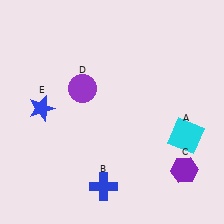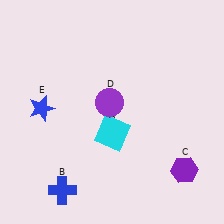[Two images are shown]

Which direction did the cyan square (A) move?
The cyan square (A) moved left.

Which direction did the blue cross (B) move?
The blue cross (B) moved left.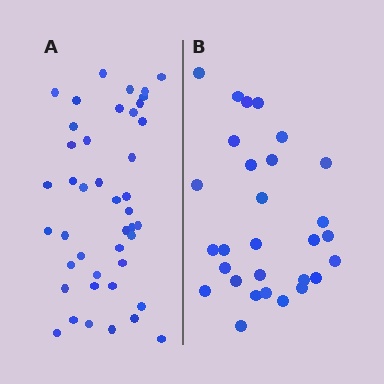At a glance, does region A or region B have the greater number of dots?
Region A (the left region) has more dots.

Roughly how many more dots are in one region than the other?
Region A has approximately 15 more dots than region B.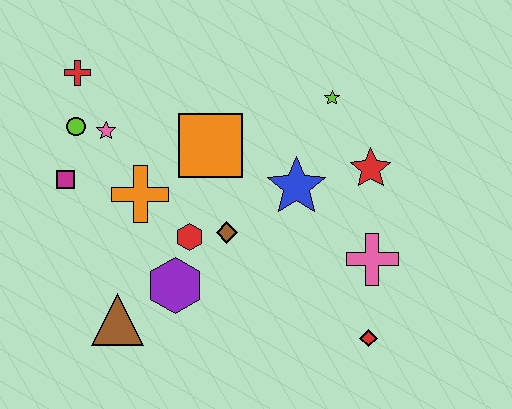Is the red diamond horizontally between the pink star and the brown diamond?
No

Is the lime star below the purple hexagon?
No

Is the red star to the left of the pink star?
No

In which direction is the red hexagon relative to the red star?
The red hexagon is to the left of the red star.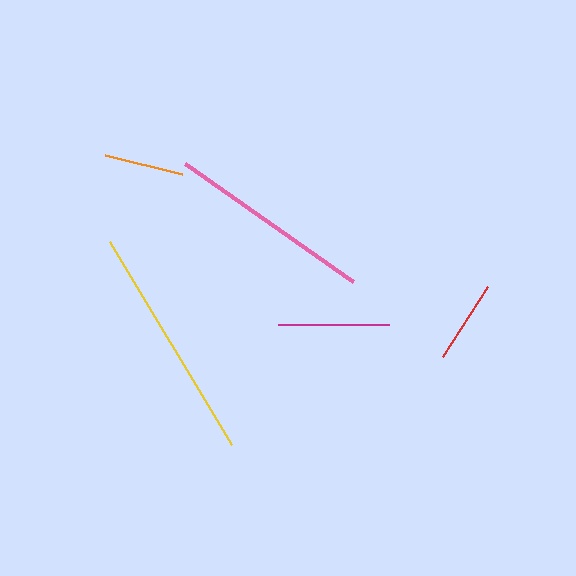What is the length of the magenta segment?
The magenta segment is approximately 110 pixels long.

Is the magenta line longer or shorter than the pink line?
The pink line is longer than the magenta line.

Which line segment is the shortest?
The orange line is the shortest at approximately 79 pixels.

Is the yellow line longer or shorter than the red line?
The yellow line is longer than the red line.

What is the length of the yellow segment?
The yellow segment is approximately 236 pixels long.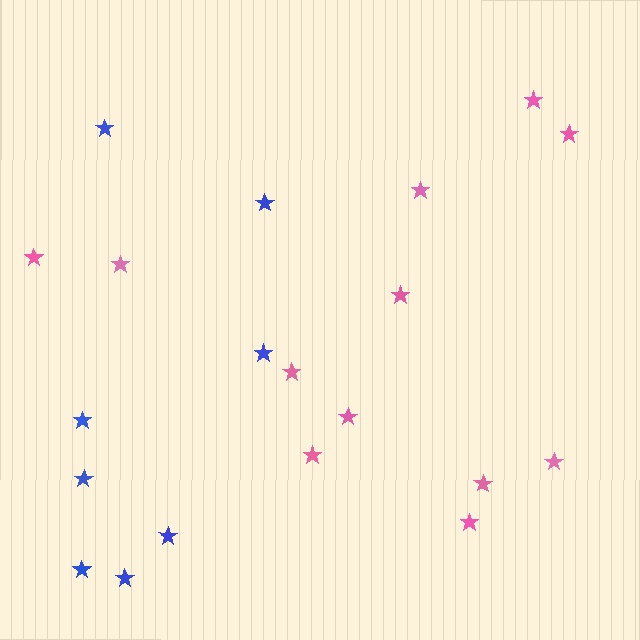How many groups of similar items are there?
There are 2 groups: one group of blue stars (8) and one group of pink stars (12).